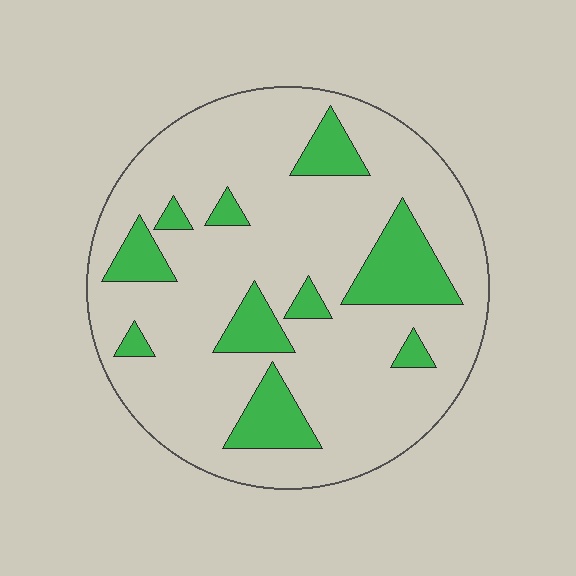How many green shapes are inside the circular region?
10.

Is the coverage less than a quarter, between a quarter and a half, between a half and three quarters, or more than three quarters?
Less than a quarter.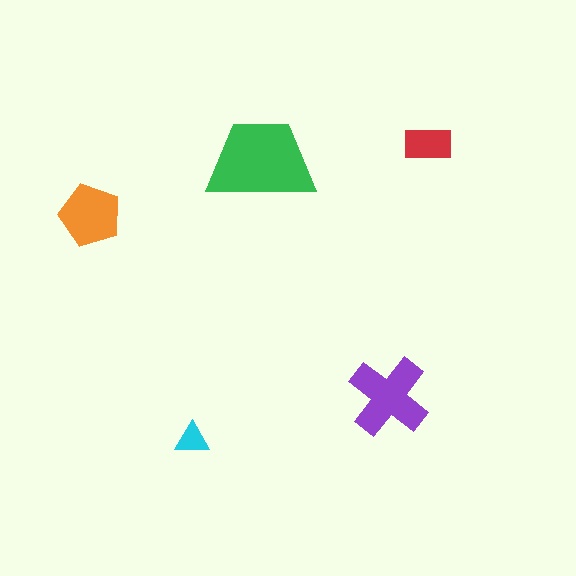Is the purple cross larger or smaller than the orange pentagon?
Larger.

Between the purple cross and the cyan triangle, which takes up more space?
The purple cross.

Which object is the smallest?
The cyan triangle.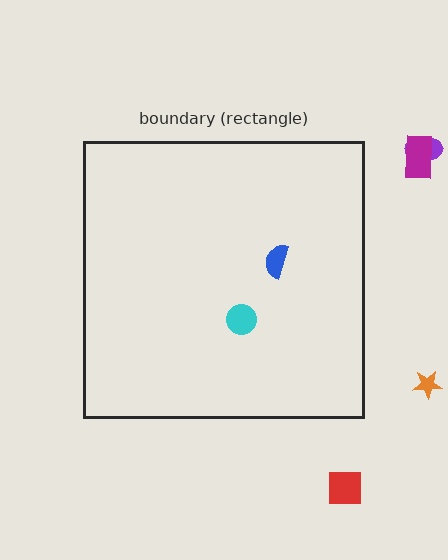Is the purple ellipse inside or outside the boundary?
Outside.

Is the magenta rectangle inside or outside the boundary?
Outside.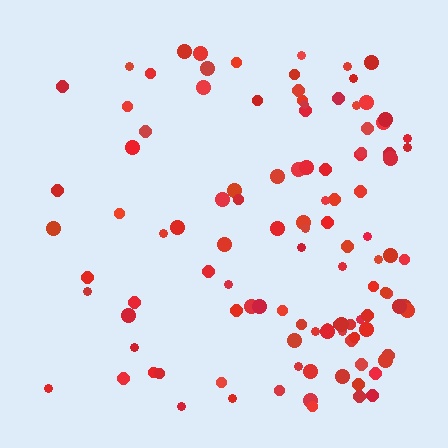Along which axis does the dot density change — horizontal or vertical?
Horizontal.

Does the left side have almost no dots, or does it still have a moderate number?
Still a moderate number, just noticeably fewer than the right.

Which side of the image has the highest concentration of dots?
The right.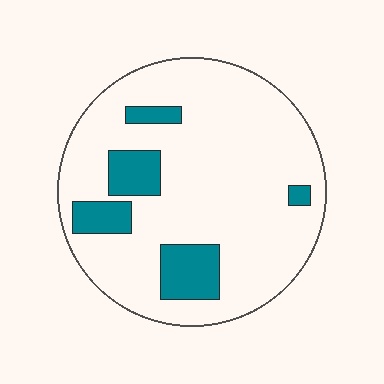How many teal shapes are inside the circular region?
5.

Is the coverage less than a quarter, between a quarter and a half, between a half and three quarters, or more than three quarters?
Less than a quarter.